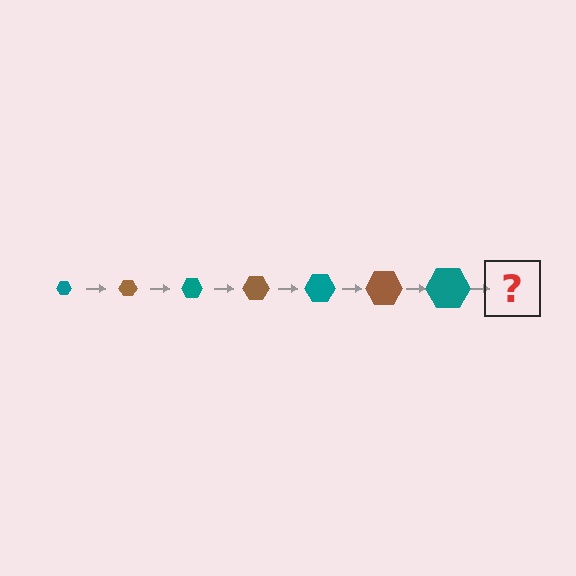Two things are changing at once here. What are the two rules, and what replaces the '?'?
The two rules are that the hexagon grows larger each step and the color cycles through teal and brown. The '?' should be a brown hexagon, larger than the previous one.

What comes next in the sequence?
The next element should be a brown hexagon, larger than the previous one.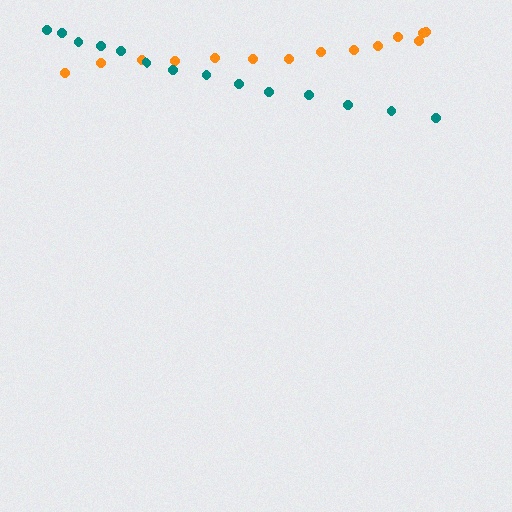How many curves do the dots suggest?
There are 2 distinct paths.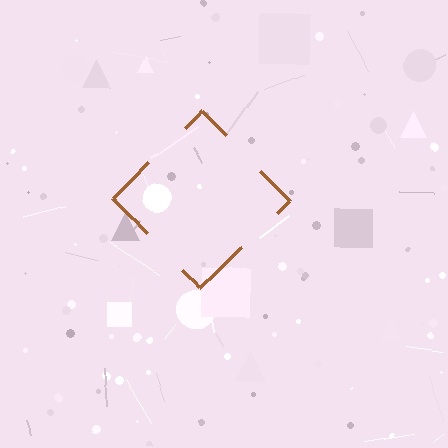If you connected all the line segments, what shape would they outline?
They would outline a diamond.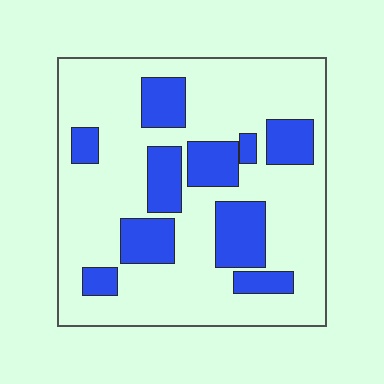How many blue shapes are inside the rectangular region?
10.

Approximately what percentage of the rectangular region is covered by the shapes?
Approximately 25%.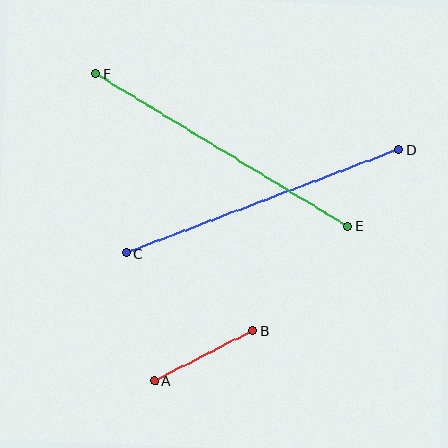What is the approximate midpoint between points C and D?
The midpoint is at approximately (262, 201) pixels.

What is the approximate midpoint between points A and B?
The midpoint is at approximately (204, 356) pixels.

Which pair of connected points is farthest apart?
Points E and F are farthest apart.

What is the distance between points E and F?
The distance is approximately 295 pixels.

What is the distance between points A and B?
The distance is approximately 111 pixels.